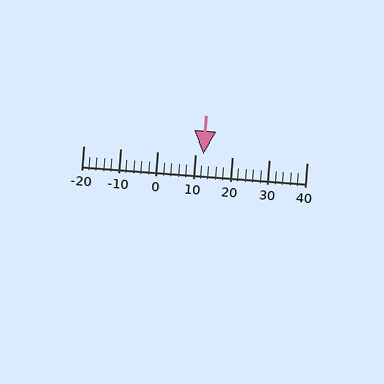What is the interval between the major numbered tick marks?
The major tick marks are spaced 10 units apart.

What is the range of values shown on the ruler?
The ruler shows values from -20 to 40.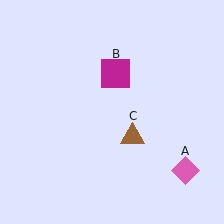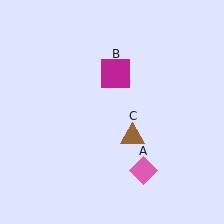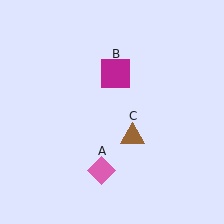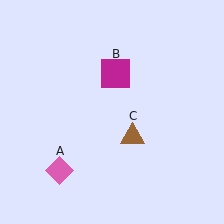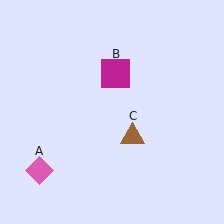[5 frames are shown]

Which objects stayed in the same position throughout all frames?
Magenta square (object B) and brown triangle (object C) remained stationary.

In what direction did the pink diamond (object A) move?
The pink diamond (object A) moved left.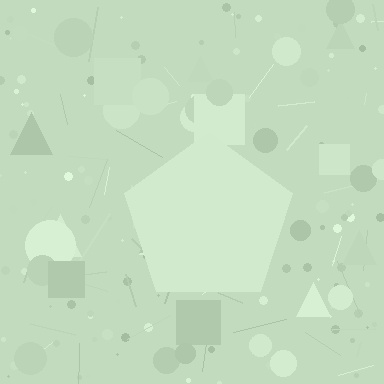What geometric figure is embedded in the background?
A pentagon is embedded in the background.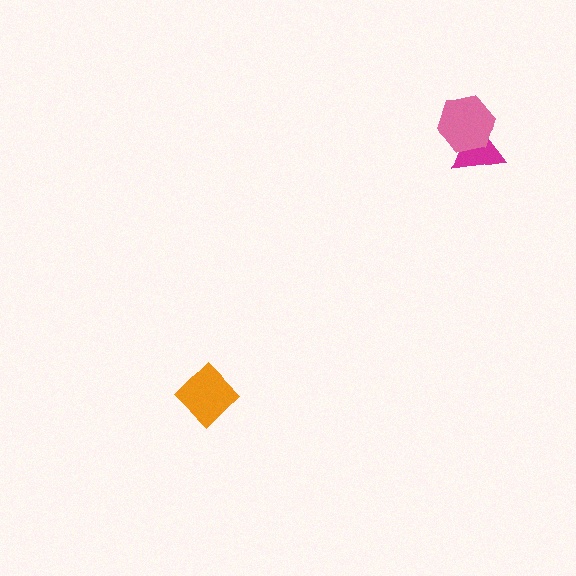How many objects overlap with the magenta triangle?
1 object overlaps with the magenta triangle.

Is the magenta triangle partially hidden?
Yes, it is partially covered by another shape.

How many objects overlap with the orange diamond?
0 objects overlap with the orange diamond.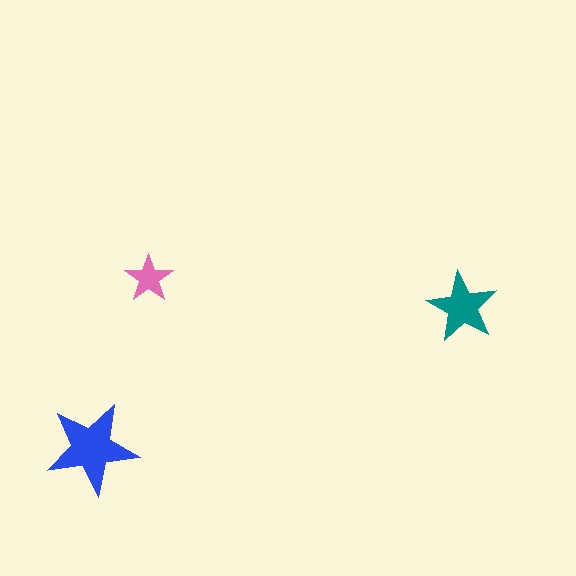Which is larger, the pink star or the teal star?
The teal one.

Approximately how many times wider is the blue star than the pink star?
About 2 times wider.